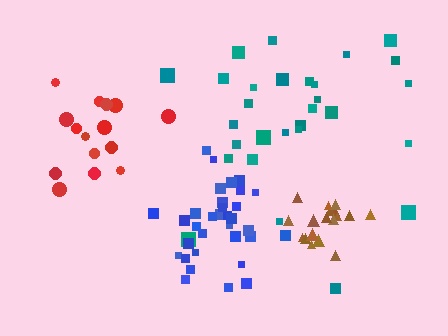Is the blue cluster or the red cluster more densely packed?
Blue.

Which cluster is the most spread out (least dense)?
Teal.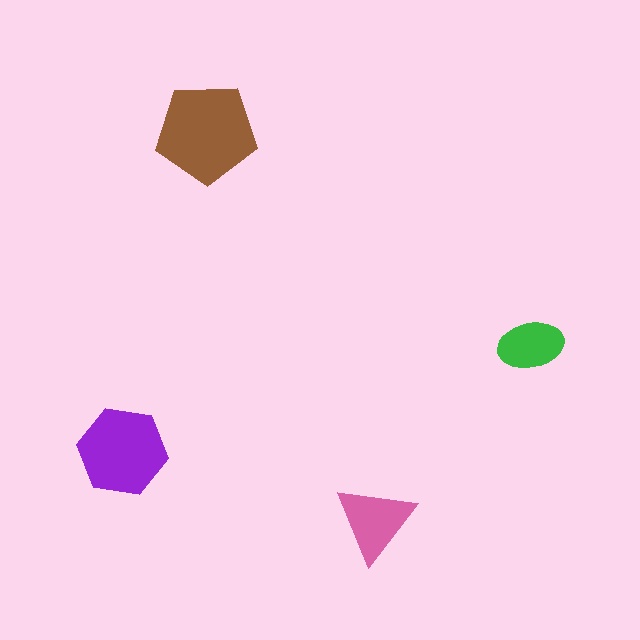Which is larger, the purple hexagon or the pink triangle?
The purple hexagon.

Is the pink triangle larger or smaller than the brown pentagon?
Smaller.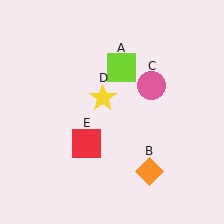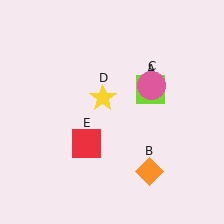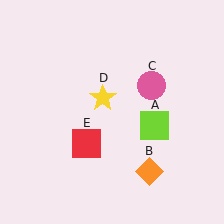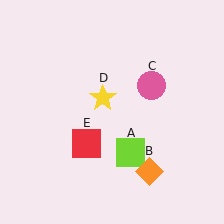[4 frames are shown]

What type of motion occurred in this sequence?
The lime square (object A) rotated clockwise around the center of the scene.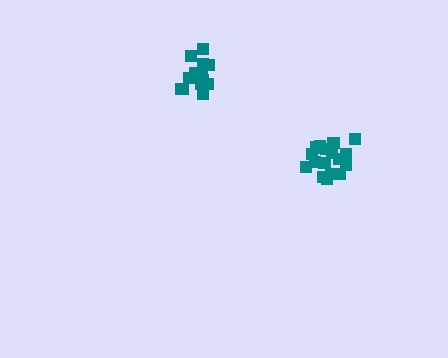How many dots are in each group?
Group 1: 20 dots, Group 2: 16 dots (36 total).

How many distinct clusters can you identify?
There are 2 distinct clusters.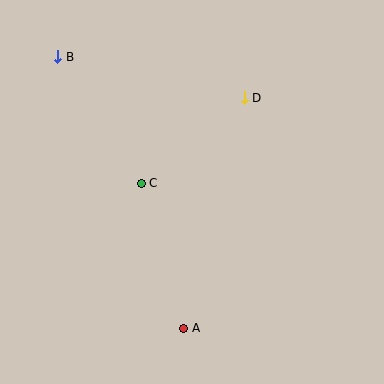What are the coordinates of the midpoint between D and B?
The midpoint between D and B is at (151, 77).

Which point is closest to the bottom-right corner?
Point A is closest to the bottom-right corner.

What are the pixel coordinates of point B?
Point B is at (58, 57).